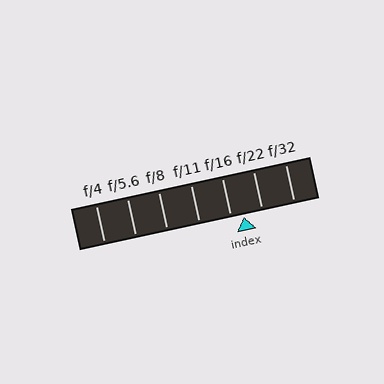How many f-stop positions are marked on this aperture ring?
There are 7 f-stop positions marked.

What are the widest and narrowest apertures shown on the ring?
The widest aperture shown is f/4 and the narrowest is f/32.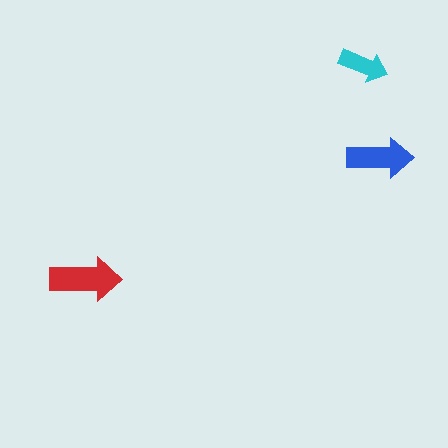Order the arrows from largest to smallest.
the red one, the blue one, the cyan one.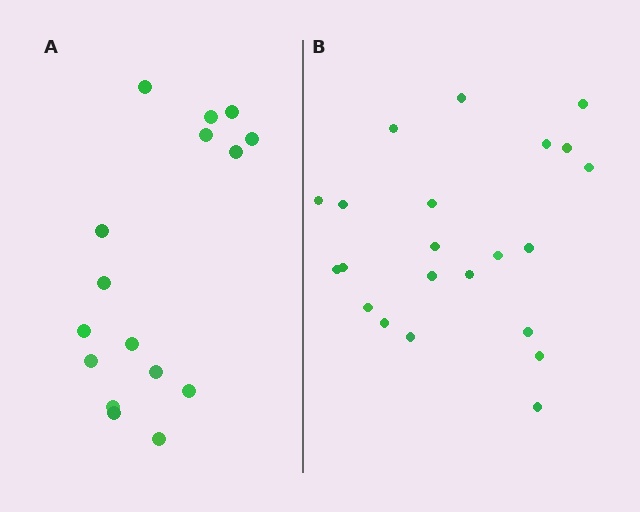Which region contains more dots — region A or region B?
Region B (the right region) has more dots.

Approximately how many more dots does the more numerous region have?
Region B has about 6 more dots than region A.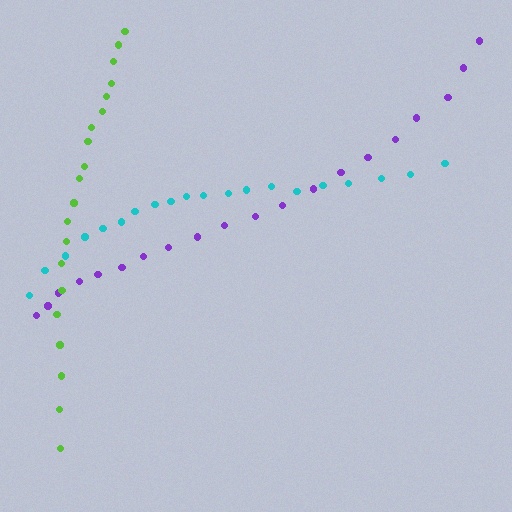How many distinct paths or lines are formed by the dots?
There are 3 distinct paths.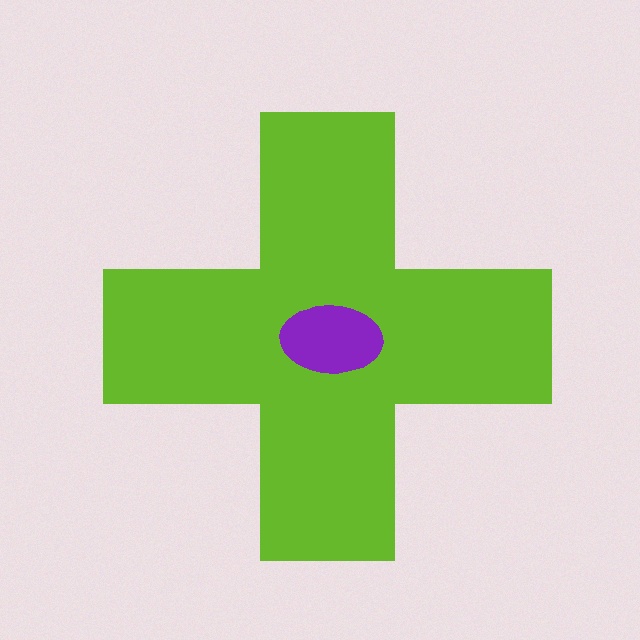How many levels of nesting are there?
2.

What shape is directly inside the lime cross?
The purple ellipse.